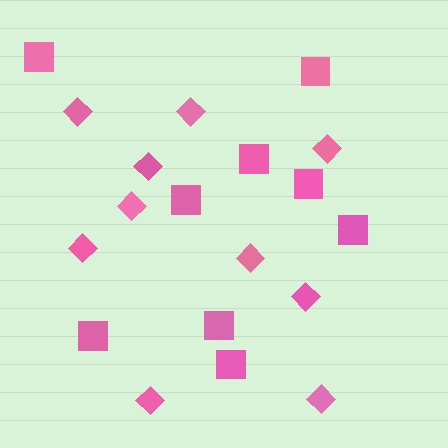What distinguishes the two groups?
There are 2 groups: one group of squares (9) and one group of diamonds (10).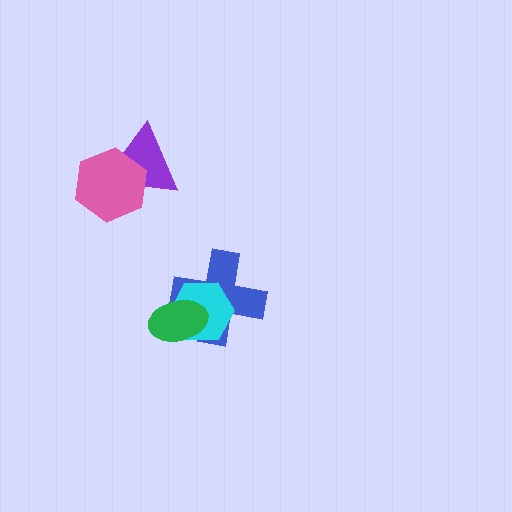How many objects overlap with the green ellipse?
2 objects overlap with the green ellipse.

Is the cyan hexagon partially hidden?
Yes, it is partially covered by another shape.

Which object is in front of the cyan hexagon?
The green ellipse is in front of the cyan hexagon.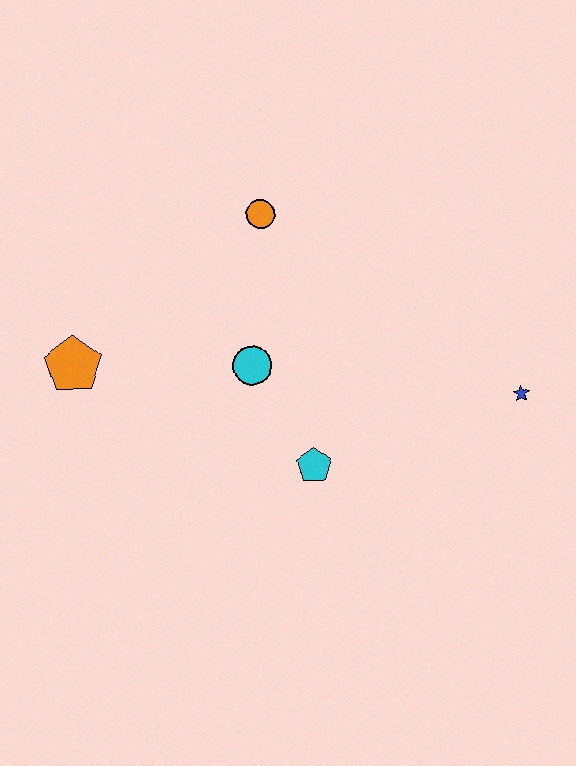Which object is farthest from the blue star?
The orange pentagon is farthest from the blue star.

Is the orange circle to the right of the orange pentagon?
Yes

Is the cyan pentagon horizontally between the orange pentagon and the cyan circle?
No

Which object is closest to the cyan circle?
The cyan pentagon is closest to the cyan circle.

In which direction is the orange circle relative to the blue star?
The orange circle is to the left of the blue star.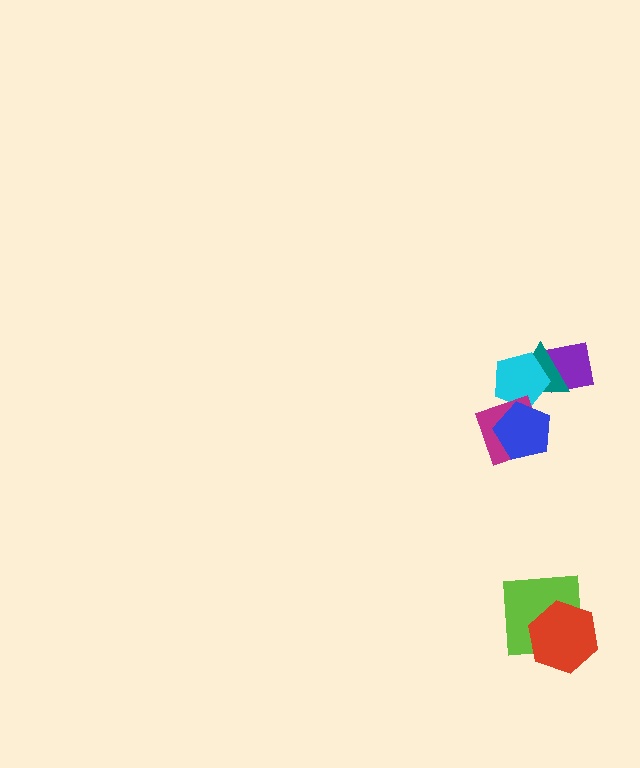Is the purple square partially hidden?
Yes, it is partially covered by another shape.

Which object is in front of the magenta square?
The blue pentagon is in front of the magenta square.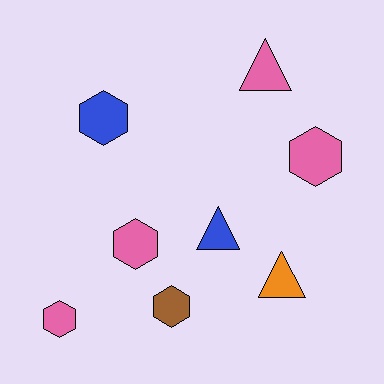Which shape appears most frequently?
Hexagon, with 5 objects.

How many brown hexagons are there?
There is 1 brown hexagon.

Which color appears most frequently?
Pink, with 4 objects.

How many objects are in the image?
There are 8 objects.